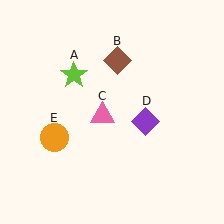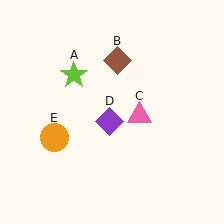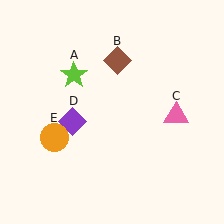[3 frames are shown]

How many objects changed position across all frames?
2 objects changed position: pink triangle (object C), purple diamond (object D).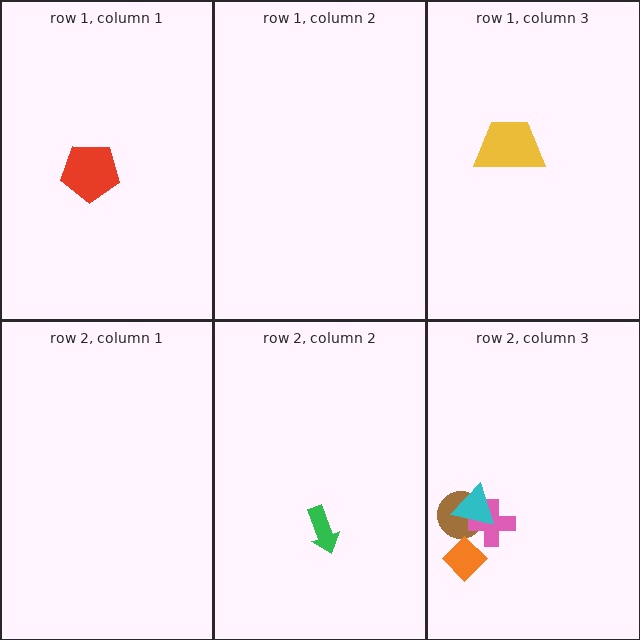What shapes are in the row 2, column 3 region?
The brown circle, the pink cross, the cyan triangle, the orange diamond.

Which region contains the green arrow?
The row 2, column 2 region.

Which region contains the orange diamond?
The row 2, column 3 region.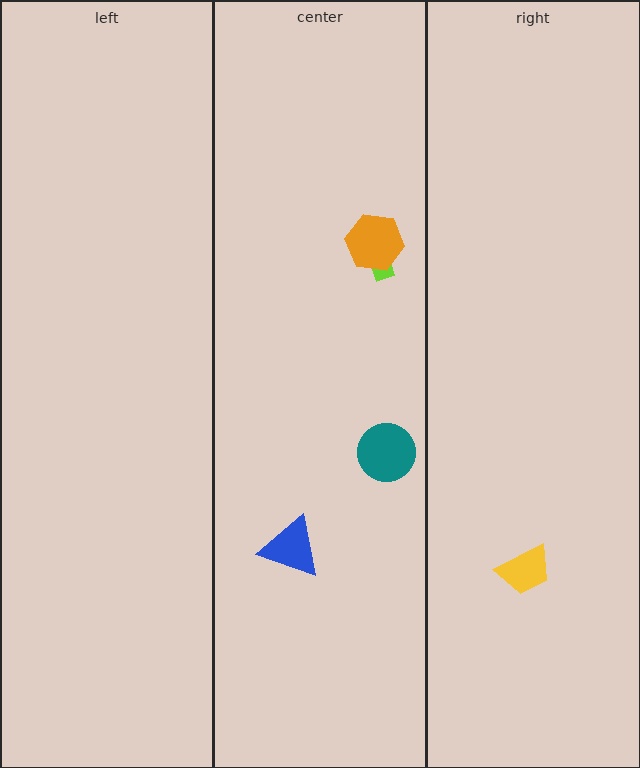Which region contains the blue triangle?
The center region.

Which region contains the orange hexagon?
The center region.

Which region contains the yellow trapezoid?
The right region.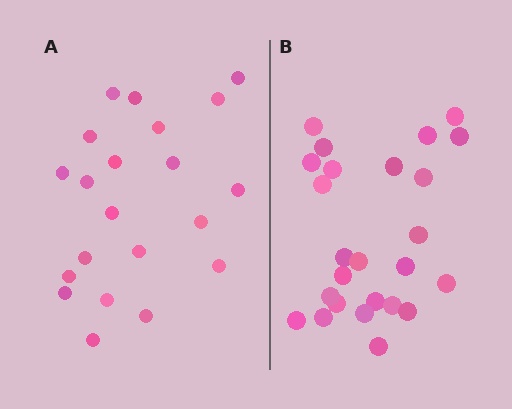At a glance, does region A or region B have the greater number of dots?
Region B (the right region) has more dots.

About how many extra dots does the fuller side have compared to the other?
Region B has about 4 more dots than region A.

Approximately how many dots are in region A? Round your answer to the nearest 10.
About 20 dots. (The exact count is 21, which rounds to 20.)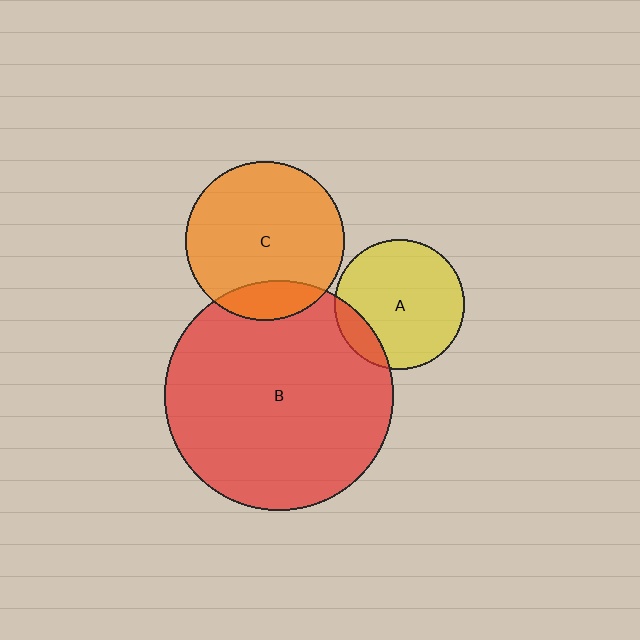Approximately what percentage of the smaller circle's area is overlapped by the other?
Approximately 15%.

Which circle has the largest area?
Circle B (red).